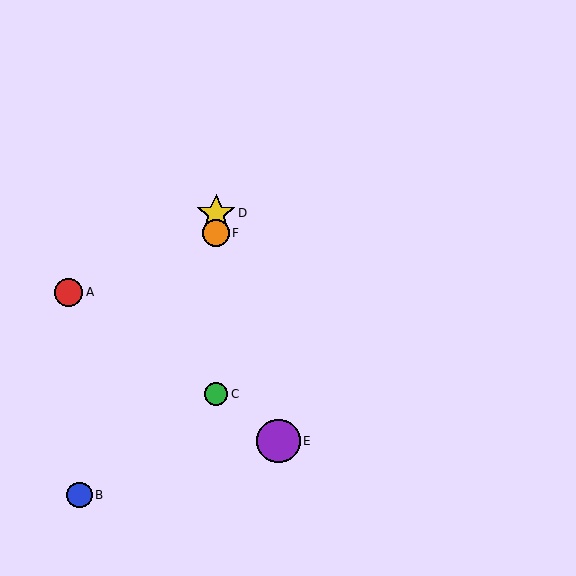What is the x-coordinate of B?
Object B is at x≈79.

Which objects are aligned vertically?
Objects C, D, F are aligned vertically.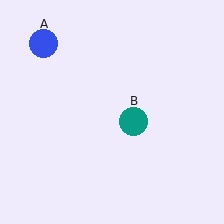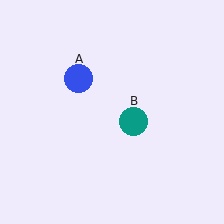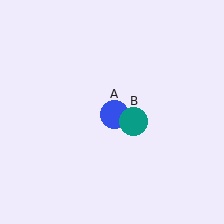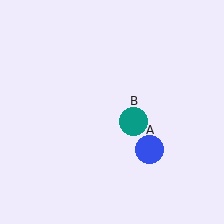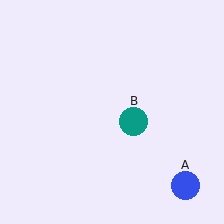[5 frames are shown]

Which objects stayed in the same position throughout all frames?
Teal circle (object B) remained stationary.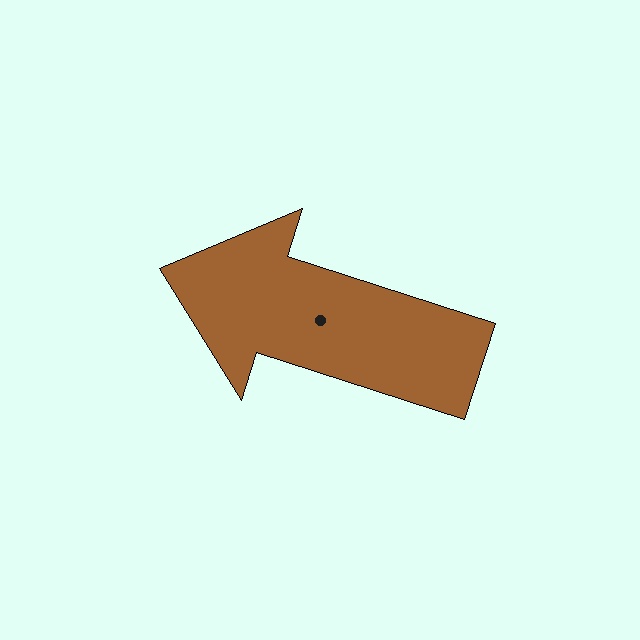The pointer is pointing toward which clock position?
Roughly 10 o'clock.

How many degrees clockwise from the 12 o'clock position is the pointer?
Approximately 288 degrees.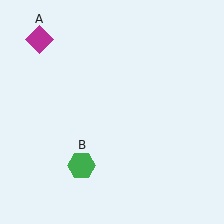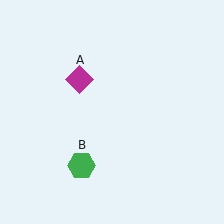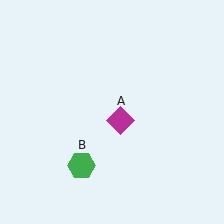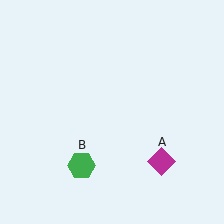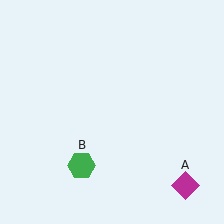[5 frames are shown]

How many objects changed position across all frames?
1 object changed position: magenta diamond (object A).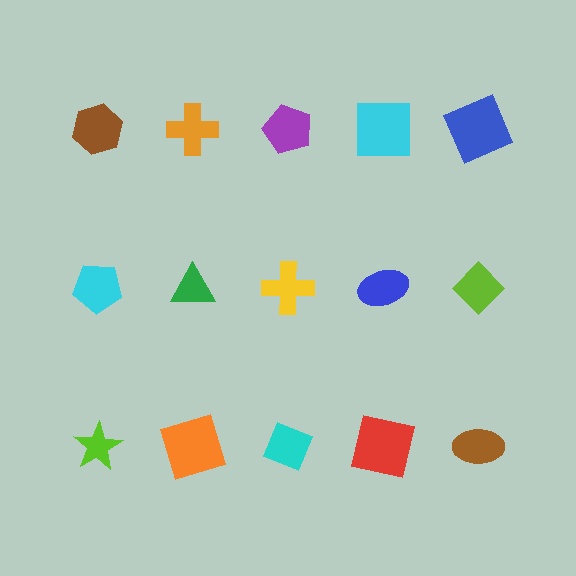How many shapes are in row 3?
5 shapes.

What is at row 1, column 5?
A blue square.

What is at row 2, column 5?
A lime diamond.